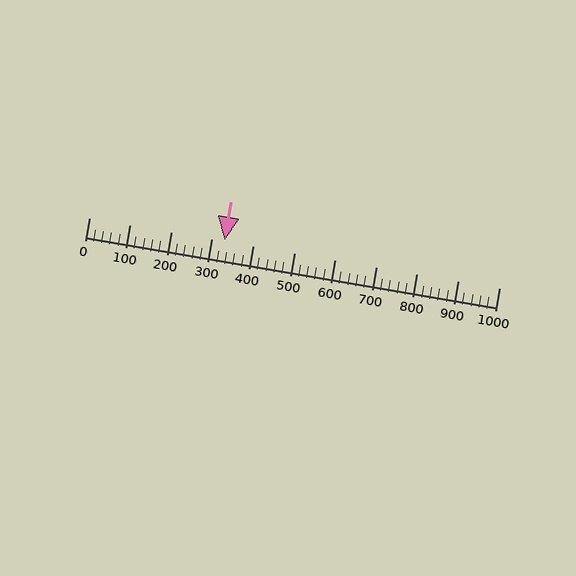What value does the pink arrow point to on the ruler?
The pink arrow points to approximately 329.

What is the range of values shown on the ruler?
The ruler shows values from 0 to 1000.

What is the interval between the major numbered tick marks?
The major tick marks are spaced 100 units apart.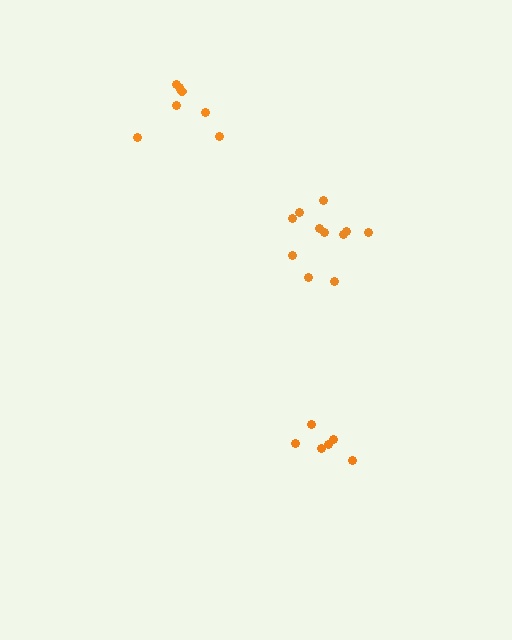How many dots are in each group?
Group 1: 11 dots, Group 2: 7 dots, Group 3: 6 dots (24 total).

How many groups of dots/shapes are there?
There are 3 groups.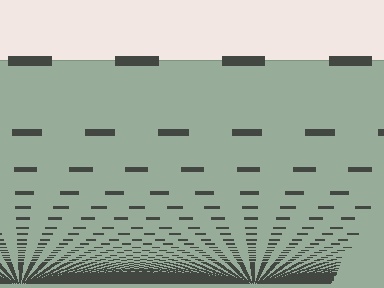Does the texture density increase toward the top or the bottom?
Density increases toward the bottom.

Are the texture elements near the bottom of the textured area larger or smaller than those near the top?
Smaller. The gradient is inverted — elements near the bottom are smaller and denser.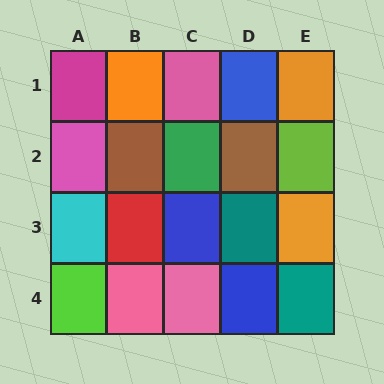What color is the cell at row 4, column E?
Teal.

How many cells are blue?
3 cells are blue.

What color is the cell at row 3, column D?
Teal.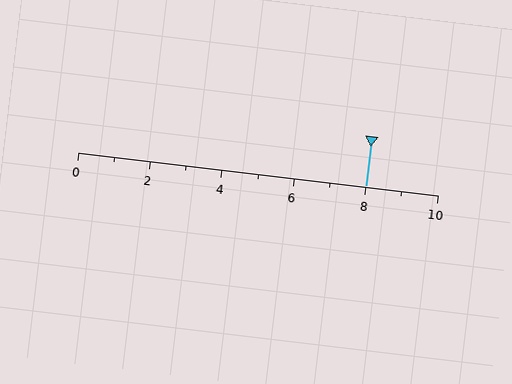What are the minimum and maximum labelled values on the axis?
The axis runs from 0 to 10.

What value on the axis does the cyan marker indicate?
The marker indicates approximately 8.